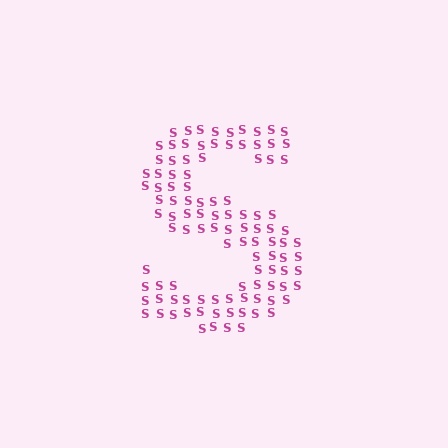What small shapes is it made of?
It is made of small letter S's.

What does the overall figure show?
The overall figure shows the letter S.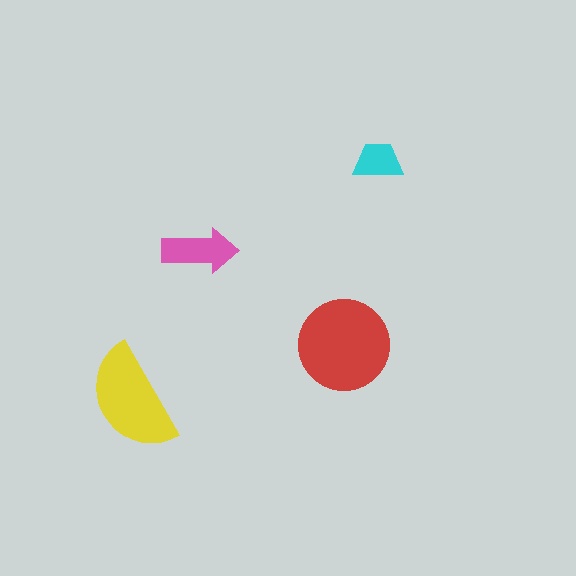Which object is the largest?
The red circle.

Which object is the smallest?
The cyan trapezoid.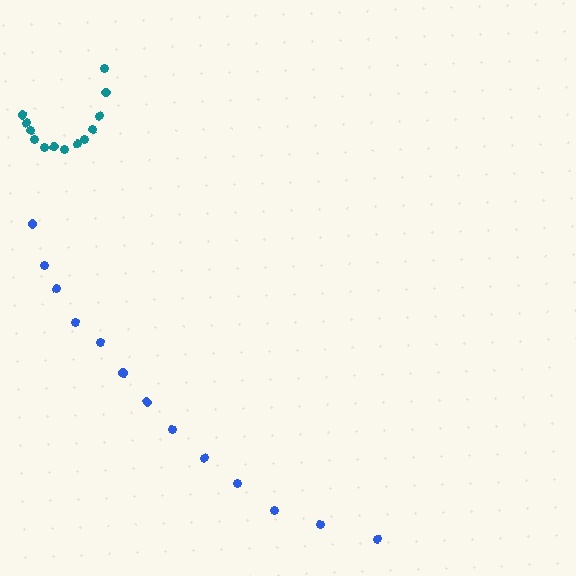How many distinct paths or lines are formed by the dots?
There are 2 distinct paths.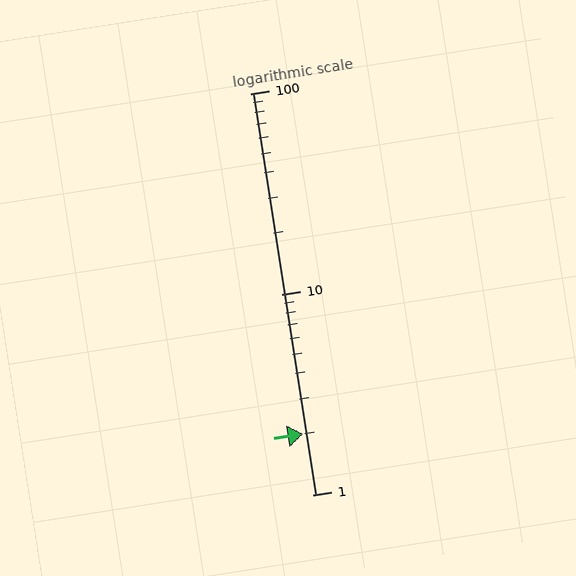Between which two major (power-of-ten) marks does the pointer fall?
The pointer is between 1 and 10.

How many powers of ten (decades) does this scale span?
The scale spans 2 decades, from 1 to 100.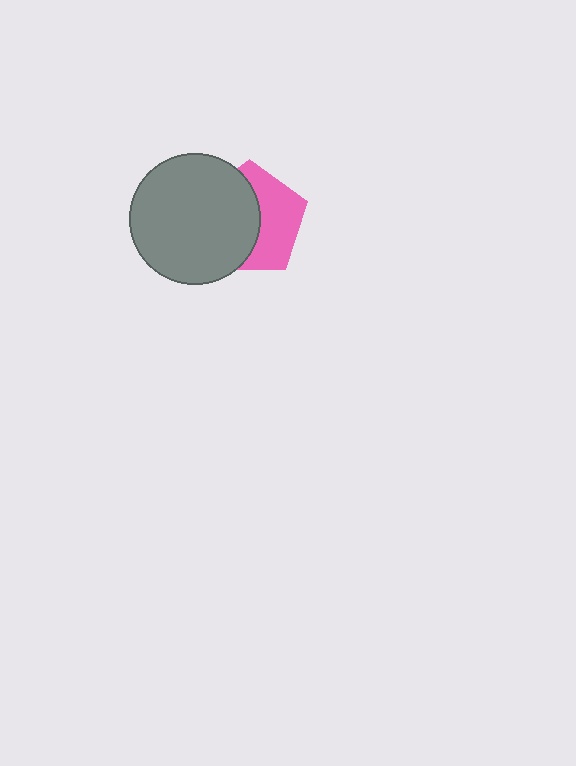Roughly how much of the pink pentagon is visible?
About half of it is visible (roughly 46%).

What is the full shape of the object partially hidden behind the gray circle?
The partially hidden object is a pink pentagon.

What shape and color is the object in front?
The object in front is a gray circle.